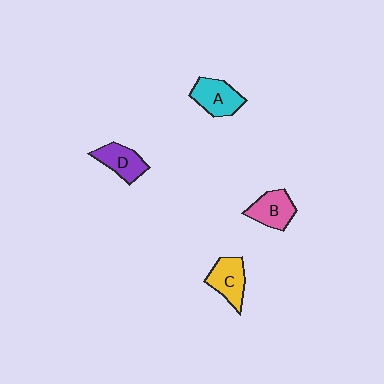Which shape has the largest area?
Shape A (cyan).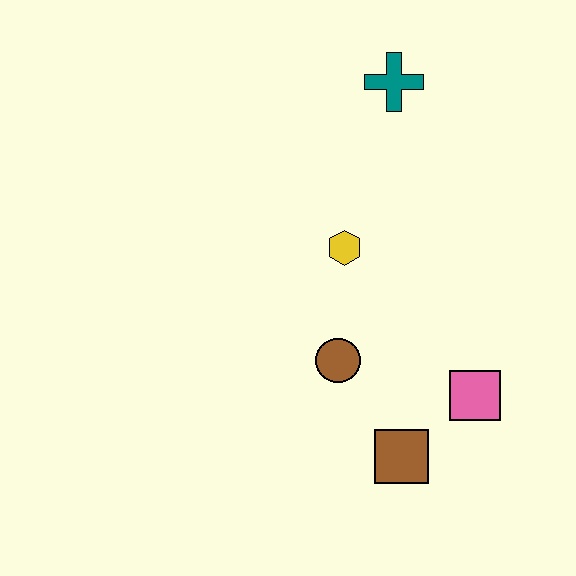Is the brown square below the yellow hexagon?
Yes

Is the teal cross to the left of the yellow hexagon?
No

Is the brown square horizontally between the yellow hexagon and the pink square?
Yes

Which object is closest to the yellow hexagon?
The brown circle is closest to the yellow hexagon.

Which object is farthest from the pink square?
The teal cross is farthest from the pink square.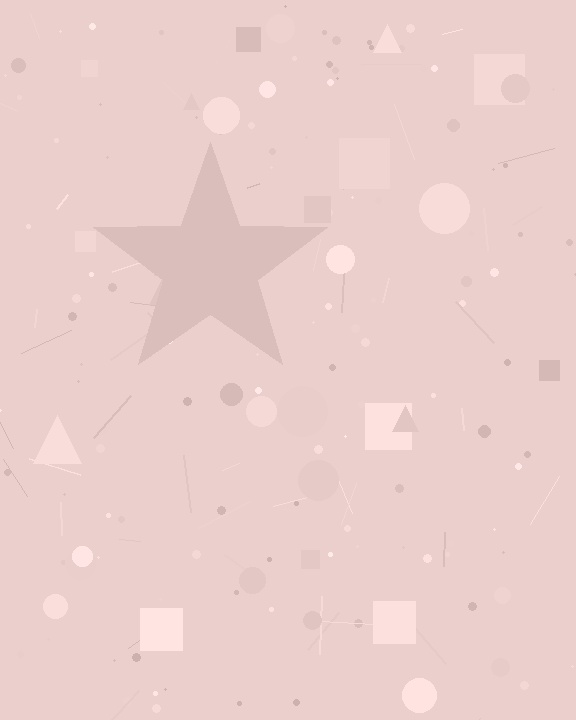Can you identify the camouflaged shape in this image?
The camouflaged shape is a star.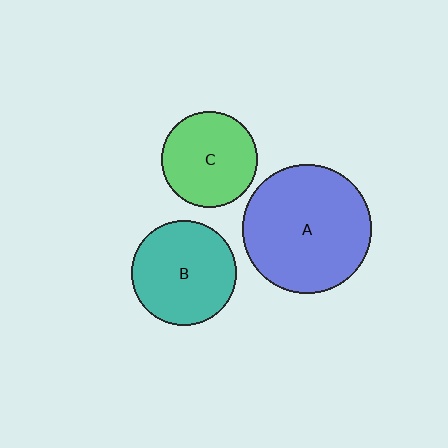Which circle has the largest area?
Circle A (blue).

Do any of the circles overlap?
No, none of the circles overlap.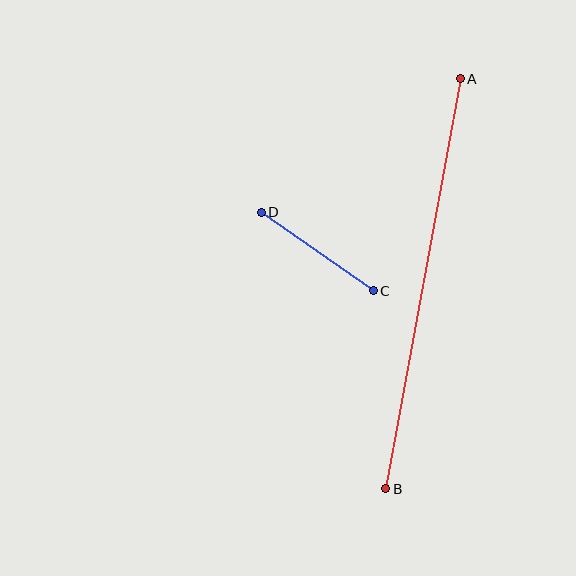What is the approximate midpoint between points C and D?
The midpoint is at approximately (317, 252) pixels.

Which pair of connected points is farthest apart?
Points A and B are farthest apart.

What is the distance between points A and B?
The distance is approximately 417 pixels.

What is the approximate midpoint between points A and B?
The midpoint is at approximately (423, 284) pixels.